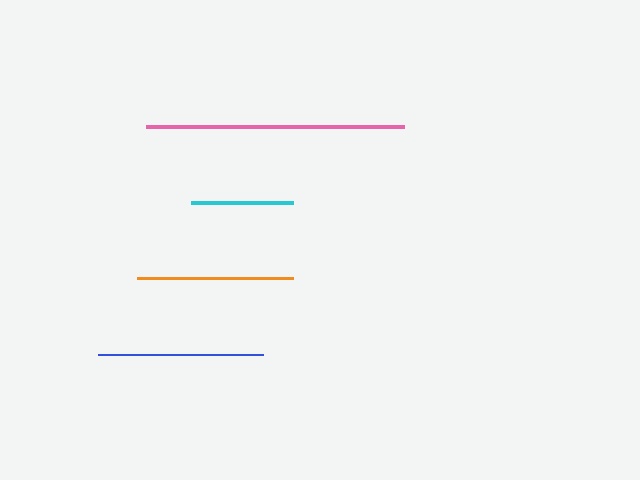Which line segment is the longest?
The pink line is the longest at approximately 259 pixels.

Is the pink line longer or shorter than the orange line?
The pink line is longer than the orange line.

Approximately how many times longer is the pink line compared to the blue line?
The pink line is approximately 1.6 times the length of the blue line.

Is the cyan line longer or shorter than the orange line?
The orange line is longer than the cyan line.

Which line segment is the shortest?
The cyan line is the shortest at approximately 103 pixels.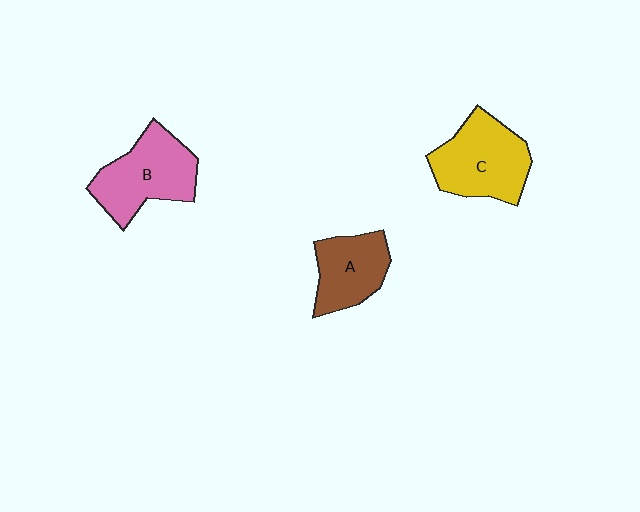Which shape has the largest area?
Shape C (yellow).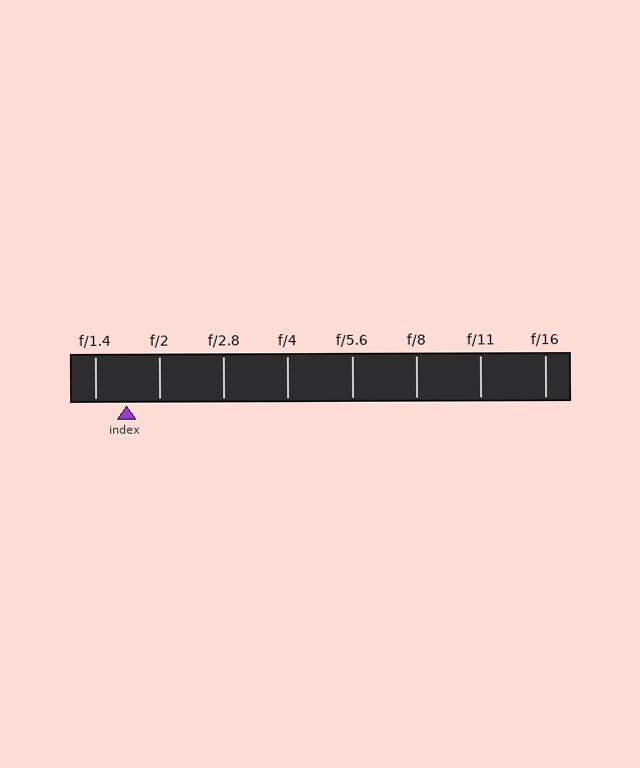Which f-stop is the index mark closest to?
The index mark is closest to f/1.4.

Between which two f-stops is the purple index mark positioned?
The index mark is between f/1.4 and f/2.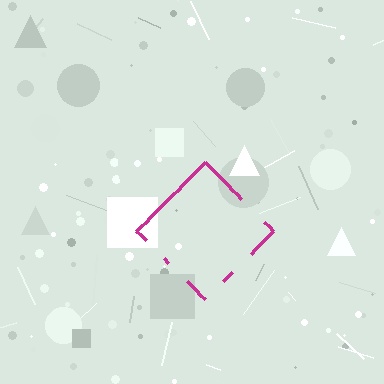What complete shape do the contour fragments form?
The contour fragments form a diamond.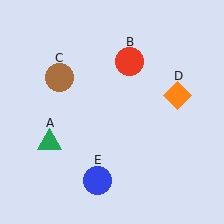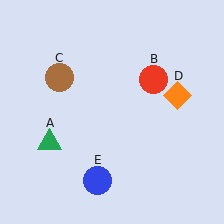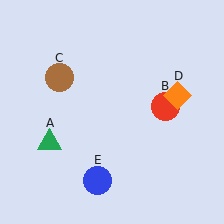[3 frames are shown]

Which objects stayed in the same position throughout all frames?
Green triangle (object A) and brown circle (object C) and orange diamond (object D) and blue circle (object E) remained stationary.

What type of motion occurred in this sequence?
The red circle (object B) rotated clockwise around the center of the scene.